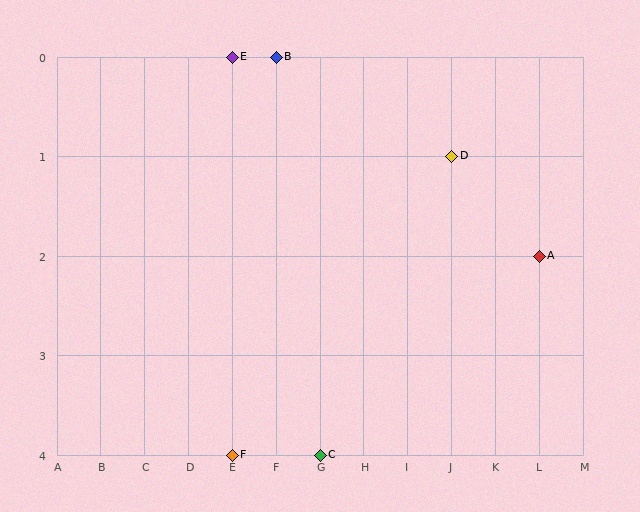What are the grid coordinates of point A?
Point A is at grid coordinates (L, 2).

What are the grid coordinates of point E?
Point E is at grid coordinates (E, 0).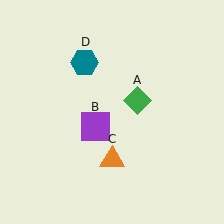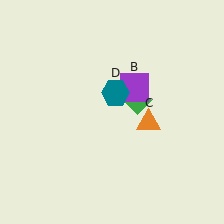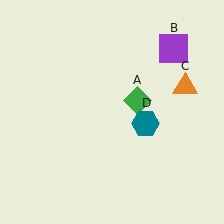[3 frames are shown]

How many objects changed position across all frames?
3 objects changed position: purple square (object B), orange triangle (object C), teal hexagon (object D).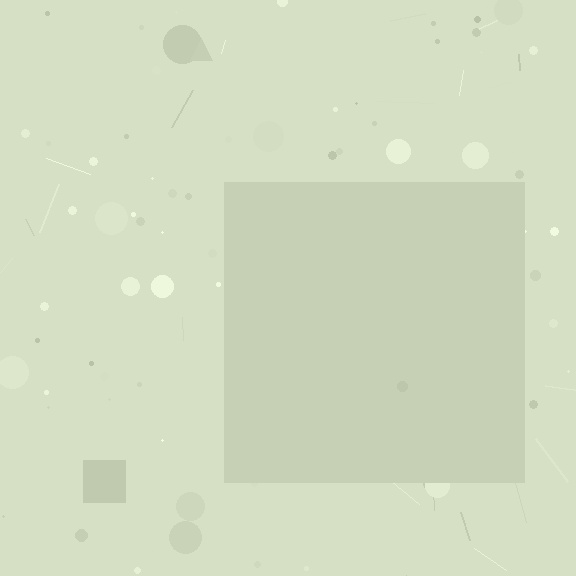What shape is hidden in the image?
A square is hidden in the image.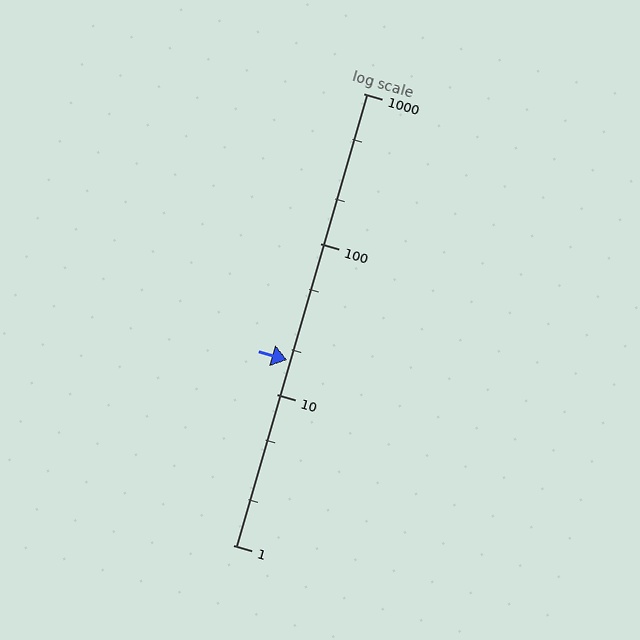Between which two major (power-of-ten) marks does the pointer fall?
The pointer is between 10 and 100.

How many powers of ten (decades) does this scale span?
The scale spans 3 decades, from 1 to 1000.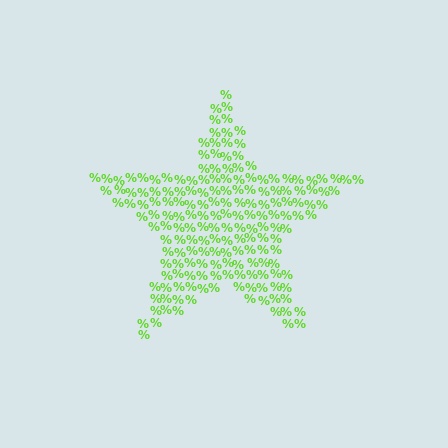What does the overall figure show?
The overall figure shows a star.